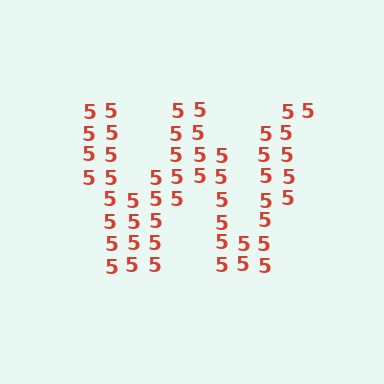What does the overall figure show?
The overall figure shows the letter W.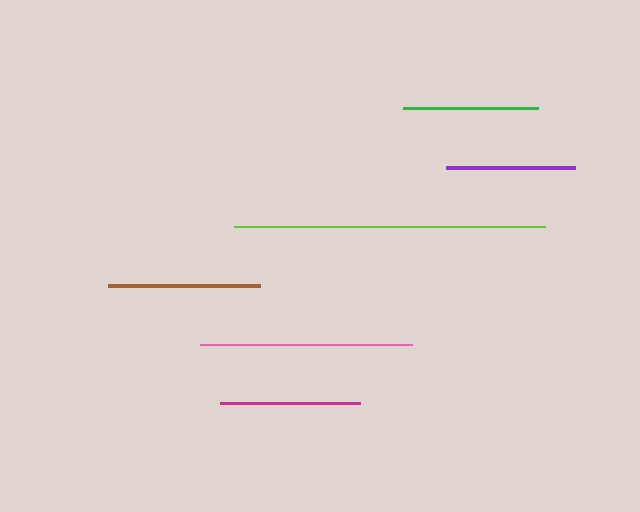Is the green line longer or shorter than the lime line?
The lime line is longer than the green line.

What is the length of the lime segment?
The lime segment is approximately 311 pixels long.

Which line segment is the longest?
The lime line is the longest at approximately 311 pixels.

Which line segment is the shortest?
The purple line is the shortest at approximately 129 pixels.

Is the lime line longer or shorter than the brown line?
The lime line is longer than the brown line.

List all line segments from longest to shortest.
From longest to shortest: lime, pink, brown, magenta, green, purple.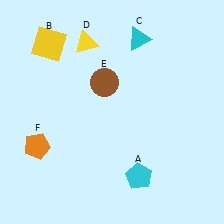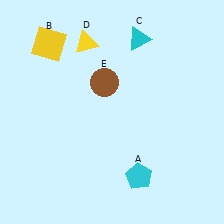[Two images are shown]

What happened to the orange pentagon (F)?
The orange pentagon (F) was removed in Image 2. It was in the bottom-left area of Image 1.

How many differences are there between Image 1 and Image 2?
There is 1 difference between the two images.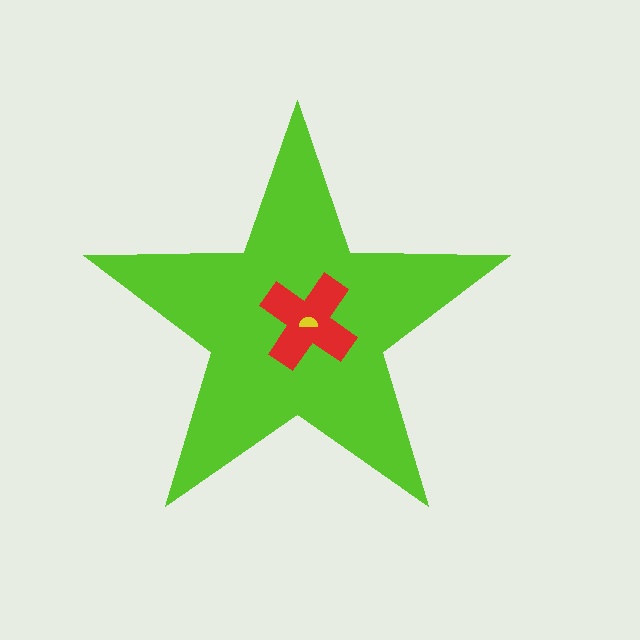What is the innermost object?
The yellow semicircle.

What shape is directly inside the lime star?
The red cross.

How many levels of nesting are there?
3.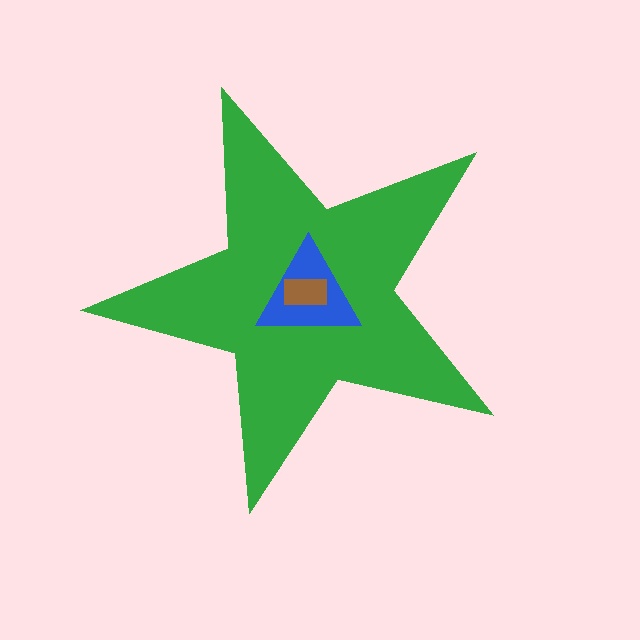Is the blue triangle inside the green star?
Yes.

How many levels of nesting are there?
3.